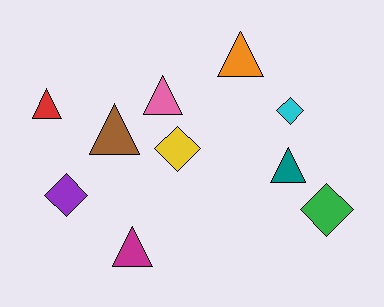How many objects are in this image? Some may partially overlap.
There are 10 objects.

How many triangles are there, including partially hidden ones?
There are 6 triangles.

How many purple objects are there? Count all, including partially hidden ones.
There is 1 purple object.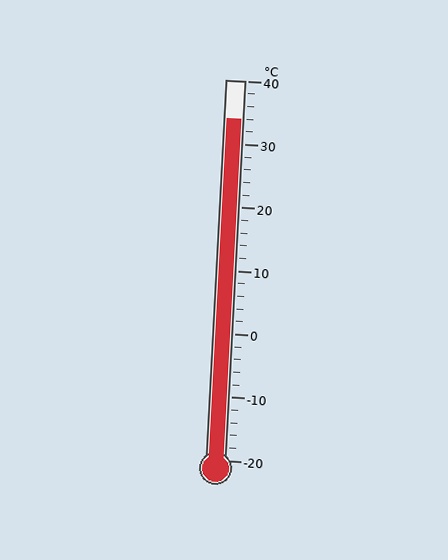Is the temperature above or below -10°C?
The temperature is above -10°C.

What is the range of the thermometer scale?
The thermometer scale ranges from -20°C to 40°C.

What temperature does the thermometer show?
The thermometer shows approximately 34°C.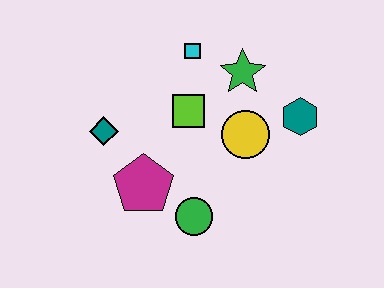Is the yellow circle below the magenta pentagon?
No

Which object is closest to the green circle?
The magenta pentagon is closest to the green circle.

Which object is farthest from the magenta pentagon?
The teal hexagon is farthest from the magenta pentagon.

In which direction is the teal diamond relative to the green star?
The teal diamond is to the left of the green star.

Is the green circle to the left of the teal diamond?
No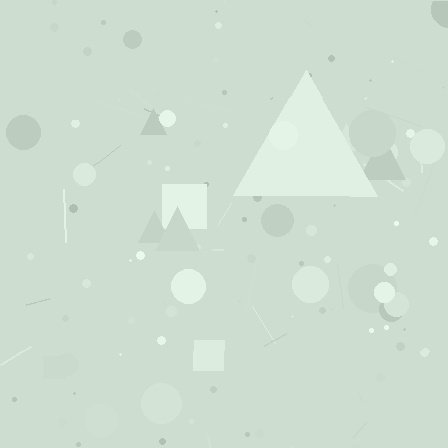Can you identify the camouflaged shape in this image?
The camouflaged shape is a triangle.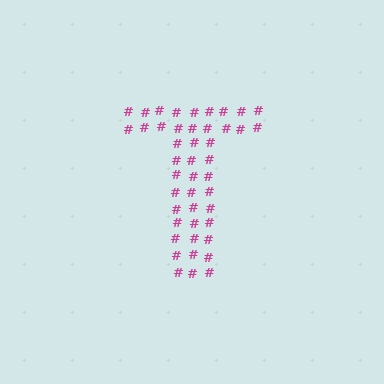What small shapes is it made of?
It is made of small hash symbols.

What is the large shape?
The large shape is the letter T.